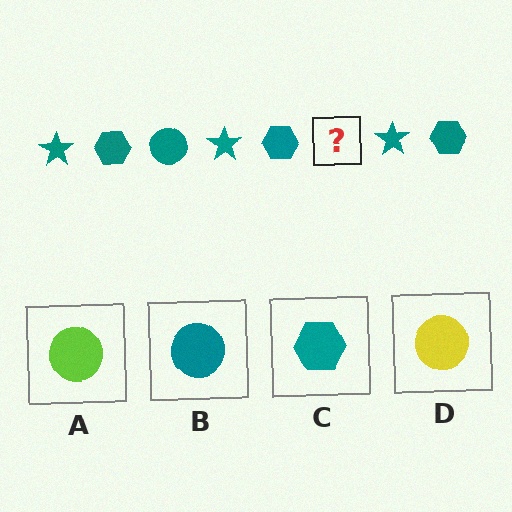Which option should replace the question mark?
Option B.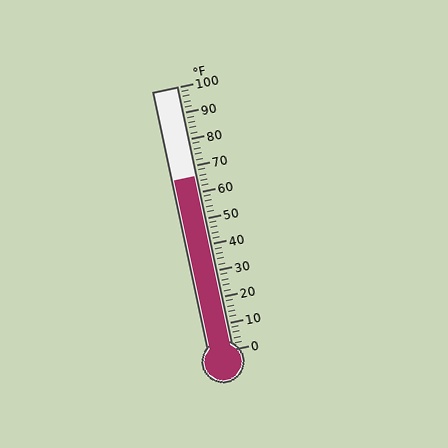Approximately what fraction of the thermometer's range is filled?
The thermometer is filled to approximately 65% of its range.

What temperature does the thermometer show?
The thermometer shows approximately 66°F.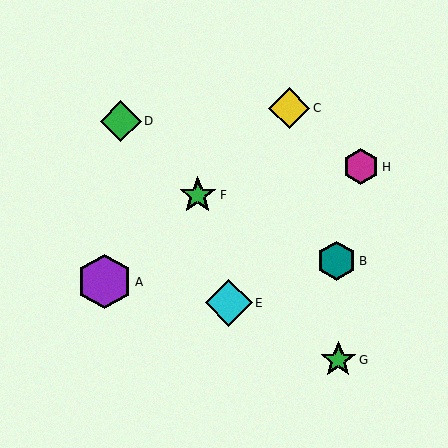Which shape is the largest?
The purple hexagon (labeled A) is the largest.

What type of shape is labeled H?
Shape H is a magenta hexagon.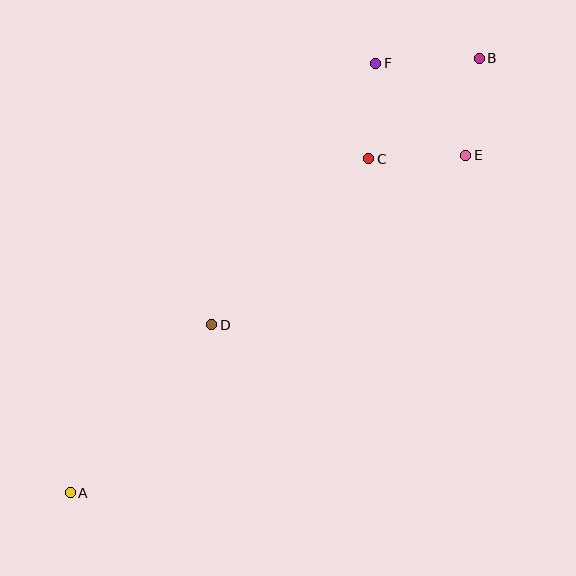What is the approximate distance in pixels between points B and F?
The distance between B and F is approximately 104 pixels.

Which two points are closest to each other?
Points C and F are closest to each other.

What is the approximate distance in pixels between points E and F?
The distance between E and F is approximately 129 pixels.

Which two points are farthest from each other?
Points A and B are farthest from each other.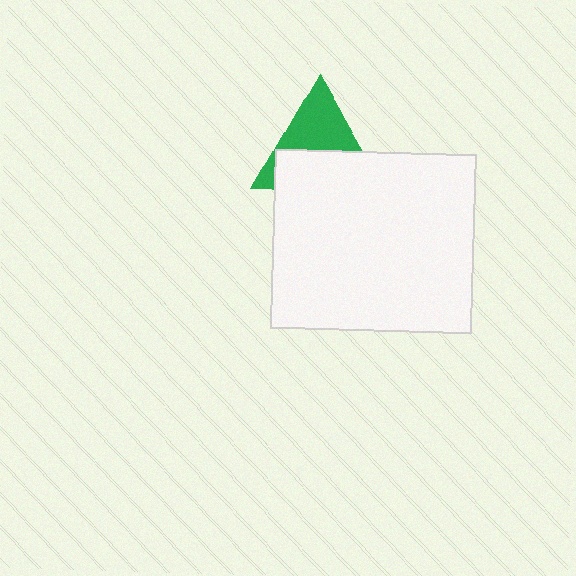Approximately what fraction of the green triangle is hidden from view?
Roughly 50% of the green triangle is hidden behind the white rectangle.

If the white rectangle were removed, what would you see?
You would see the complete green triangle.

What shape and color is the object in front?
The object in front is a white rectangle.